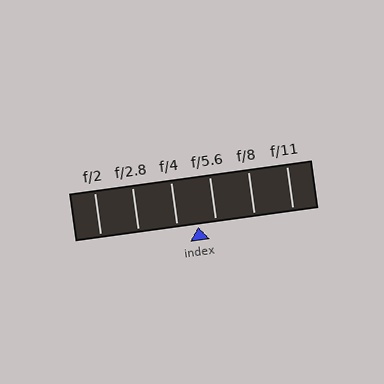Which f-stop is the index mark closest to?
The index mark is closest to f/5.6.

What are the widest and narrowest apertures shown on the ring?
The widest aperture shown is f/2 and the narrowest is f/11.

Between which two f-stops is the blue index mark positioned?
The index mark is between f/4 and f/5.6.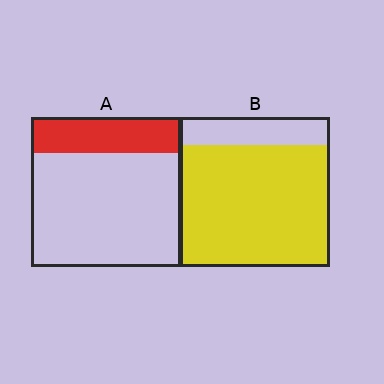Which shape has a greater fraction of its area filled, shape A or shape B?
Shape B.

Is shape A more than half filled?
No.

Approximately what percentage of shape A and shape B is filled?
A is approximately 25% and B is approximately 80%.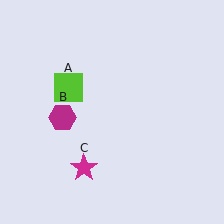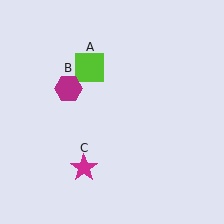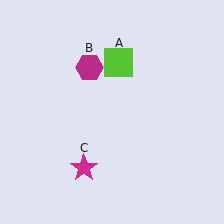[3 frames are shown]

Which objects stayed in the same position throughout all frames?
Magenta star (object C) remained stationary.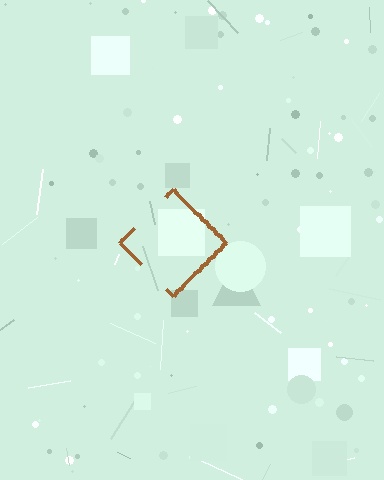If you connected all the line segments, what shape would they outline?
They would outline a diamond.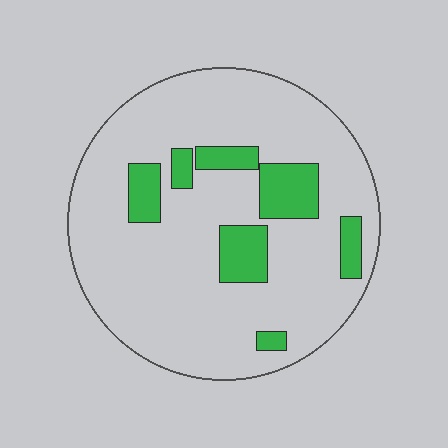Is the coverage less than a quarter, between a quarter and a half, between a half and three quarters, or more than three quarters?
Less than a quarter.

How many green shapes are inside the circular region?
7.